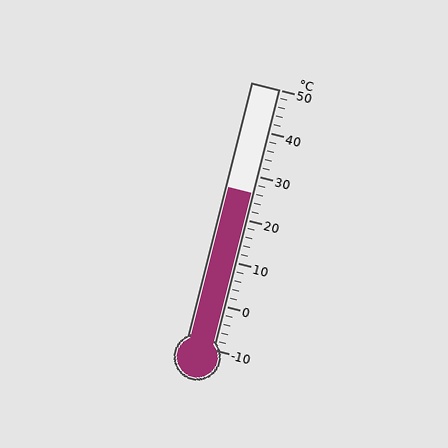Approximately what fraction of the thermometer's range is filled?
The thermometer is filled to approximately 60% of its range.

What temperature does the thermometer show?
The thermometer shows approximately 26°C.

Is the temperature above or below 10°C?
The temperature is above 10°C.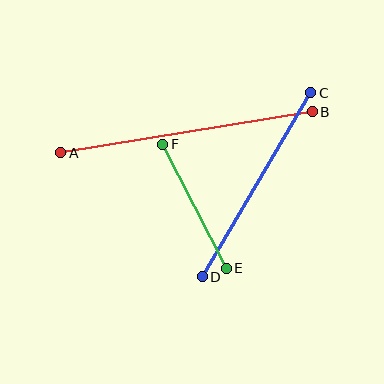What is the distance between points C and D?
The distance is approximately 214 pixels.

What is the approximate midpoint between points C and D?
The midpoint is at approximately (256, 185) pixels.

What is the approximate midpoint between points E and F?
The midpoint is at approximately (194, 206) pixels.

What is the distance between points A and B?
The distance is approximately 255 pixels.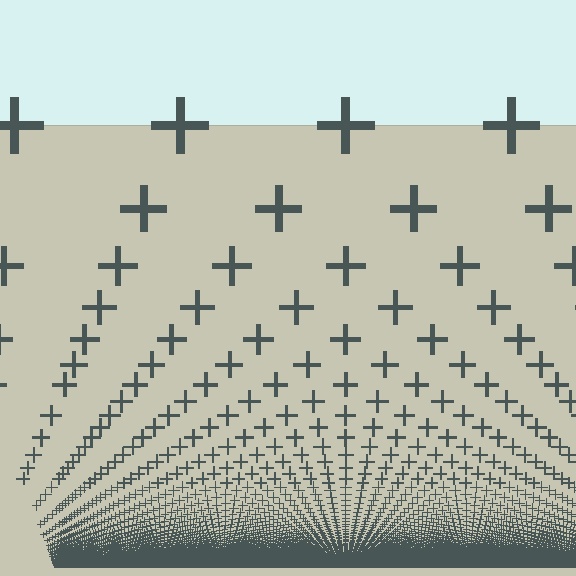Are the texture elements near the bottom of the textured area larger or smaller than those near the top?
Smaller. The gradient is inverted — elements near the bottom are smaller and denser.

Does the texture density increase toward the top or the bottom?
Density increases toward the bottom.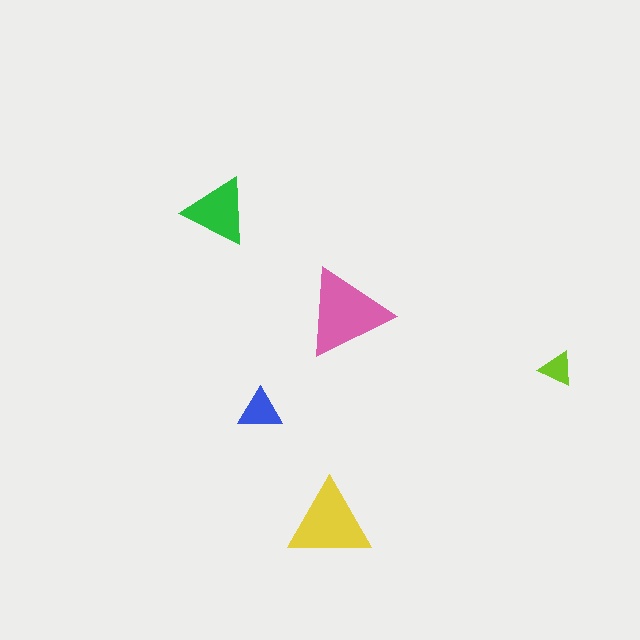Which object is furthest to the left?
The green triangle is leftmost.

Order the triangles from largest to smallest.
the pink one, the yellow one, the green one, the blue one, the lime one.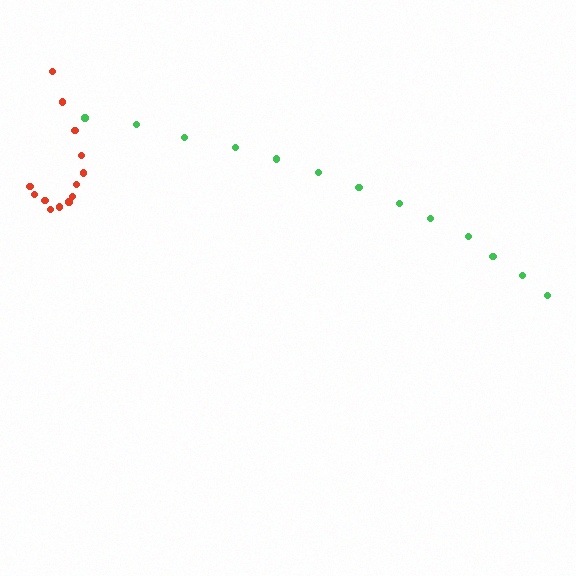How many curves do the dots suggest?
There are 2 distinct paths.